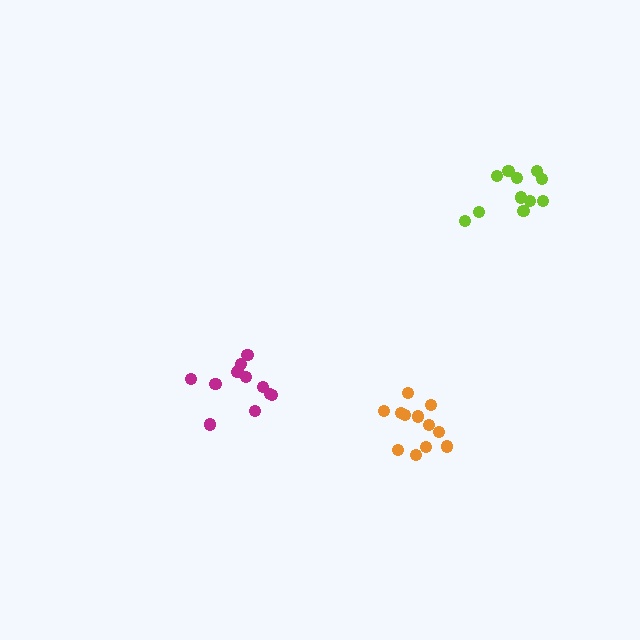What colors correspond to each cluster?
The clusters are colored: lime, orange, magenta.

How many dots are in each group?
Group 1: 11 dots, Group 2: 12 dots, Group 3: 12 dots (35 total).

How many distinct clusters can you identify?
There are 3 distinct clusters.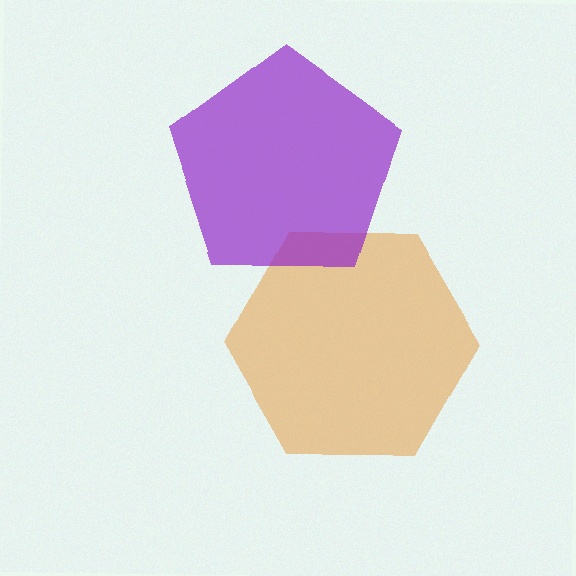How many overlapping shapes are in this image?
There are 2 overlapping shapes in the image.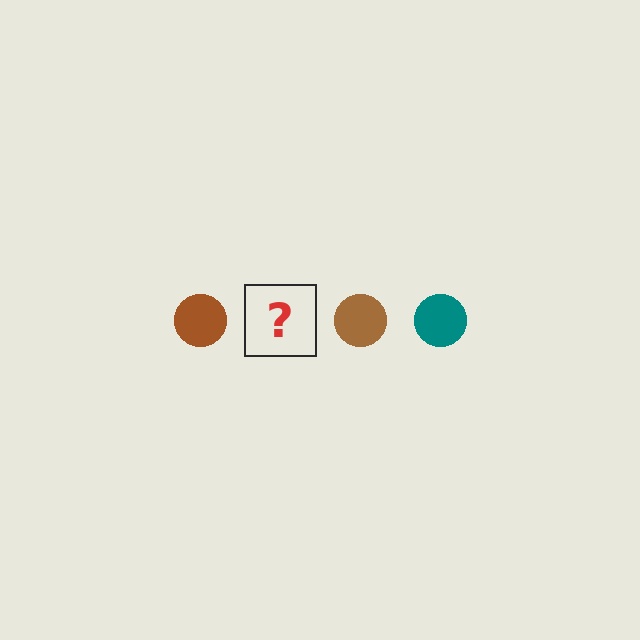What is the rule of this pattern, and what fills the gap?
The rule is that the pattern cycles through brown, teal circles. The gap should be filled with a teal circle.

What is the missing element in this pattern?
The missing element is a teal circle.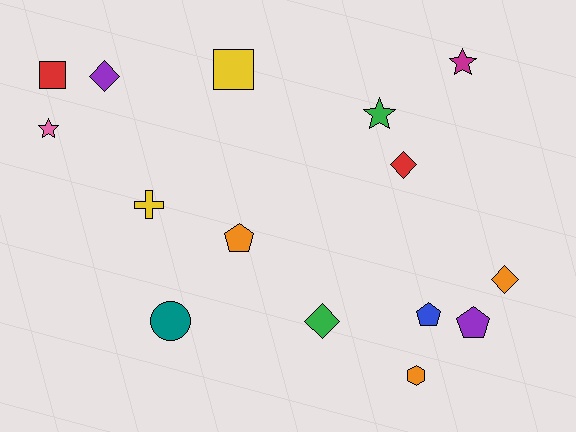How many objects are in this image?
There are 15 objects.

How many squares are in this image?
There are 2 squares.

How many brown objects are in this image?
There are no brown objects.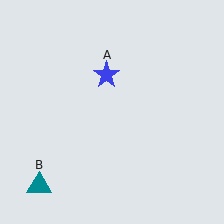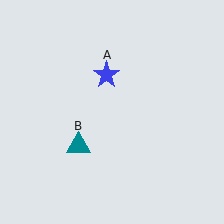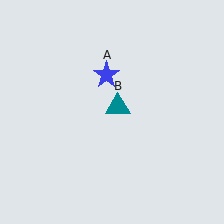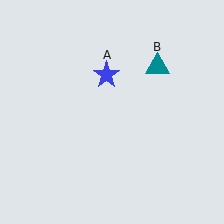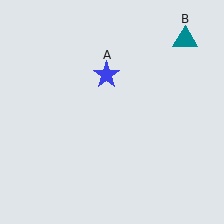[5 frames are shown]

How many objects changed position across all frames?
1 object changed position: teal triangle (object B).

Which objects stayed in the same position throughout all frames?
Blue star (object A) remained stationary.